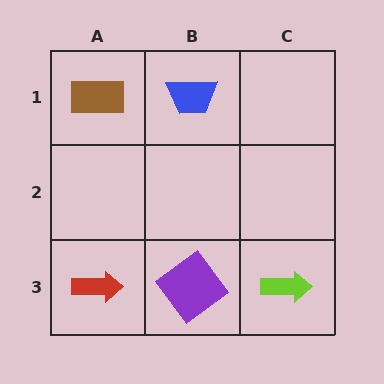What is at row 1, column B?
A blue trapezoid.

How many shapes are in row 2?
0 shapes.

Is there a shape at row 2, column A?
No, that cell is empty.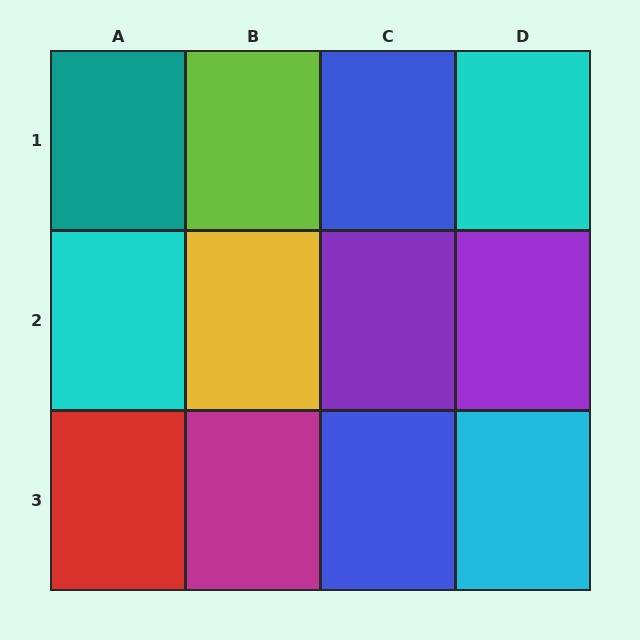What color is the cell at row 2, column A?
Cyan.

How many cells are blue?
2 cells are blue.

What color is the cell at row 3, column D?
Cyan.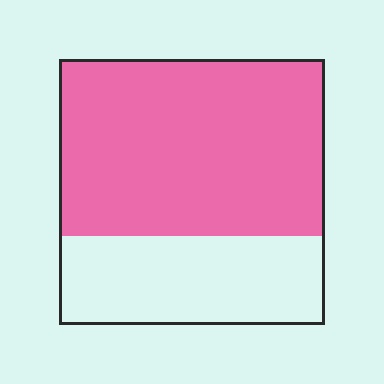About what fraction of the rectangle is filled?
About two thirds (2/3).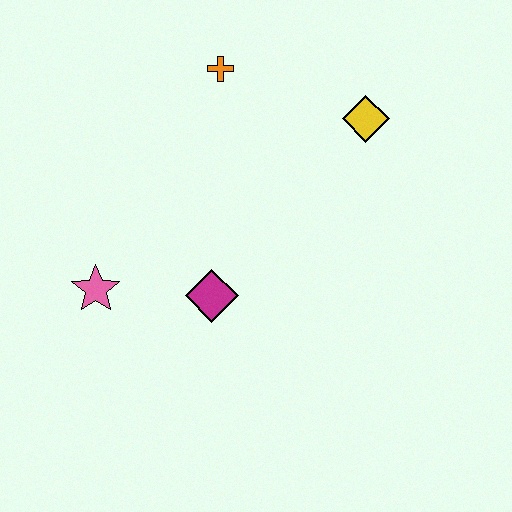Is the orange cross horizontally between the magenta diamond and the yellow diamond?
Yes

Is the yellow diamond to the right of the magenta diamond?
Yes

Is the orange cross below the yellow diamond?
No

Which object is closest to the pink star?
The magenta diamond is closest to the pink star.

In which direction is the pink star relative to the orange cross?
The pink star is below the orange cross.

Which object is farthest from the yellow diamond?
The pink star is farthest from the yellow diamond.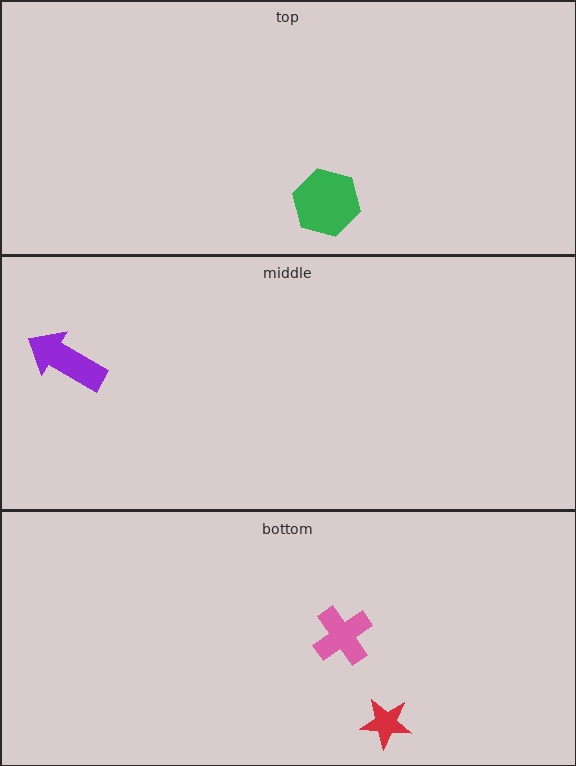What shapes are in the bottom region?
The pink cross, the red star.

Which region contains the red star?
The bottom region.